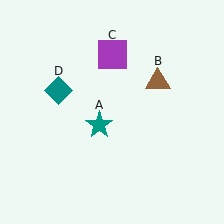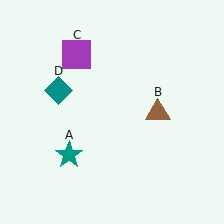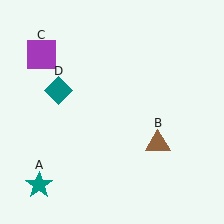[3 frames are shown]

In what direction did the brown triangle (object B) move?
The brown triangle (object B) moved down.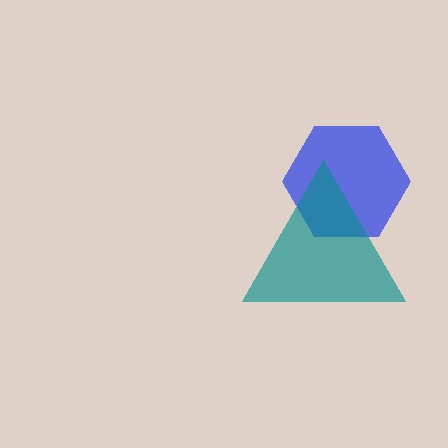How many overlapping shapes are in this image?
There are 2 overlapping shapes in the image.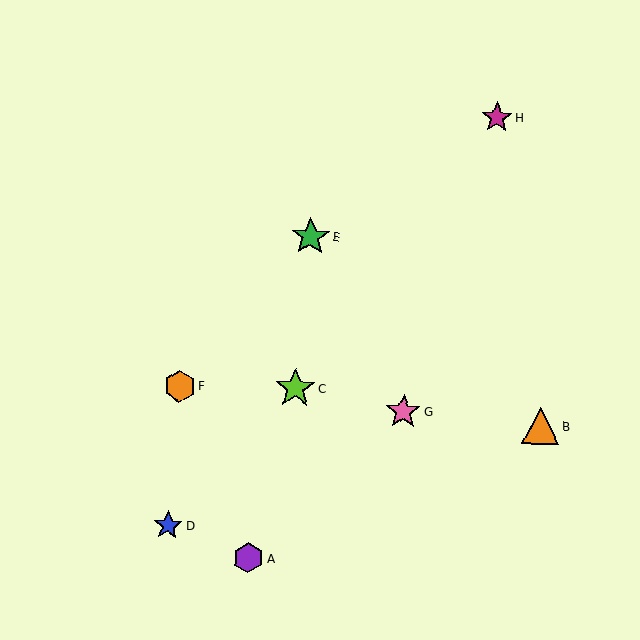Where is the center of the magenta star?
The center of the magenta star is at (497, 118).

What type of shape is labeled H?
Shape H is a magenta star.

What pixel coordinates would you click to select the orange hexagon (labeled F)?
Click at (180, 386) to select the orange hexagon F.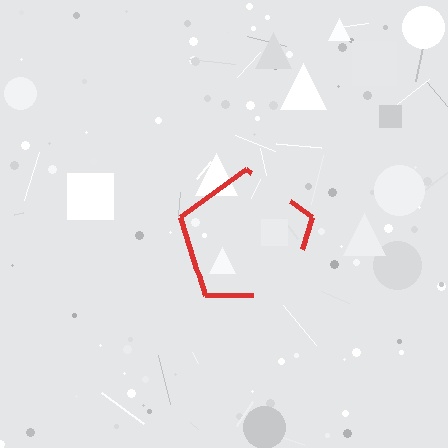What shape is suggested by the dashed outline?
The dashed outline suggests a pentagon.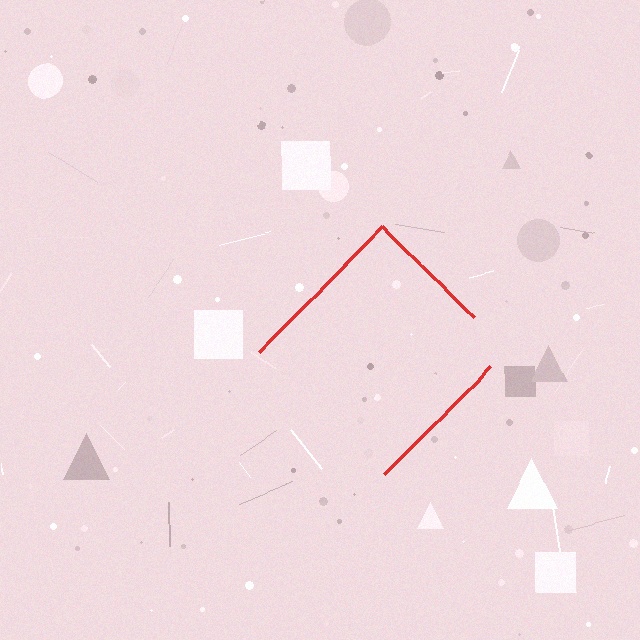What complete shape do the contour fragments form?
The contour fragments form a diamond.